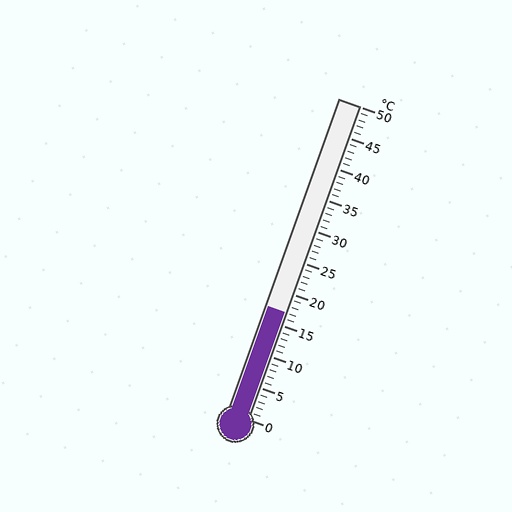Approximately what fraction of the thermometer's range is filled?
The thermometer is filled to approximately 35% of its range.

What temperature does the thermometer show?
The thermometer shows approximately 17°C.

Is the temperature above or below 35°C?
The temperature is below 35°C.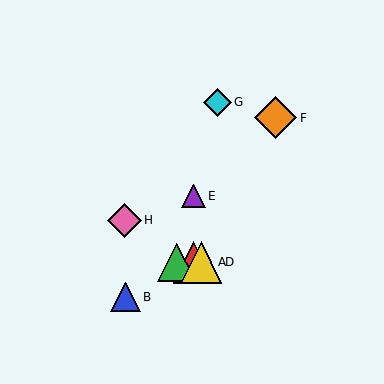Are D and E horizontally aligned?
No, D is at y≈262 and E is at y≈196.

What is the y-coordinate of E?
Object E is at y≈196.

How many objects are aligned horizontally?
3 objects (A, C, D) are aligned horizontally.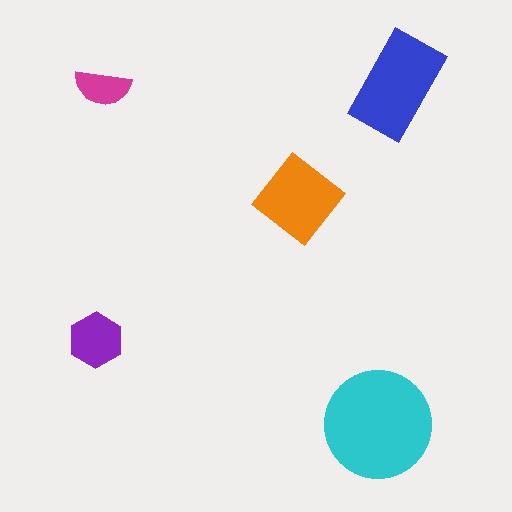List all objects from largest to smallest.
The cyan circle, the blue rectangle, the orange diamond, the purple hexagon, the magenta semicircle.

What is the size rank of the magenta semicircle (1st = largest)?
5th.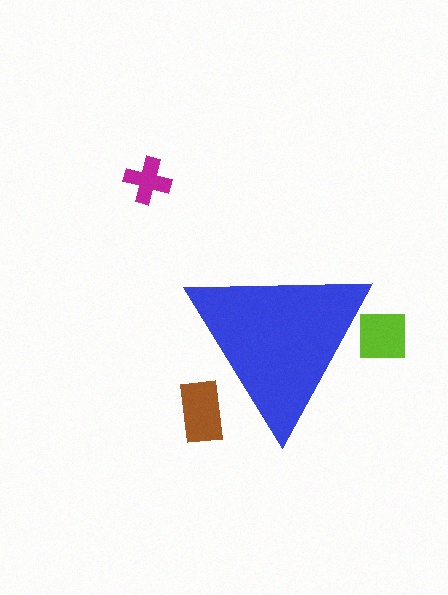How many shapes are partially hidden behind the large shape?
2 shapes are partially hidden.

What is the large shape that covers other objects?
A blue triangle.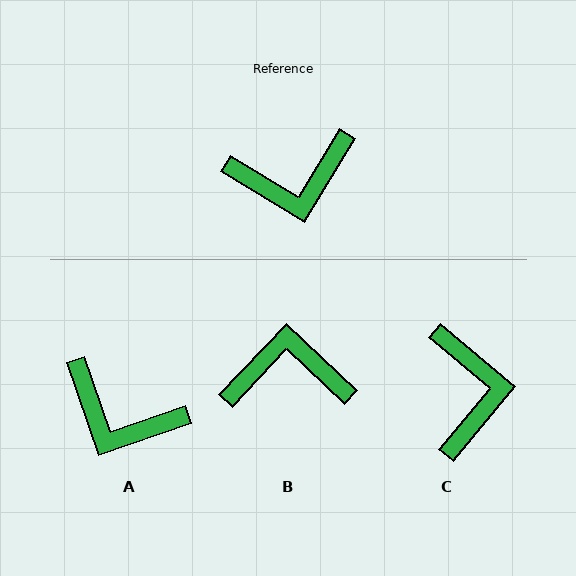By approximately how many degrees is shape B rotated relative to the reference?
Approximately 168 degrees counter-clockwise.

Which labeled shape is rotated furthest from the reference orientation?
B, about 168 degrees away.